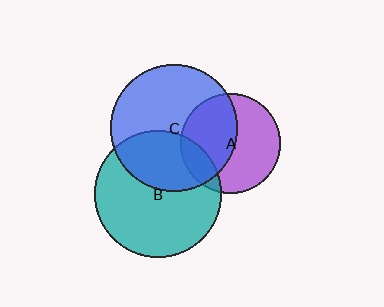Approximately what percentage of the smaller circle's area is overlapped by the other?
Approximately 35%.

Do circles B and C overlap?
Yes.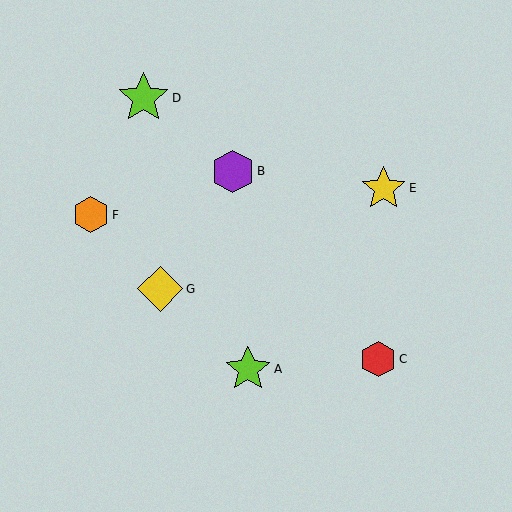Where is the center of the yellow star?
The center of the yellow star is at (384, 188).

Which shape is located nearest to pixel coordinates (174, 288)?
The yellow diamond (labeled G) at (160, 289) is nearest to that location.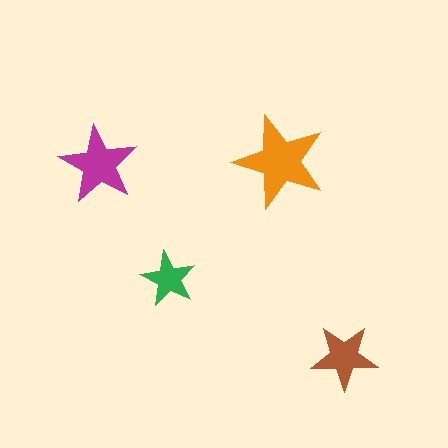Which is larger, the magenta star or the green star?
The magenta one.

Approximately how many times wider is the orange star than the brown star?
About 1.5 times wider.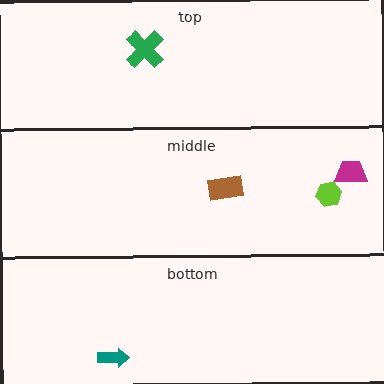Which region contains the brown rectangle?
The middle region.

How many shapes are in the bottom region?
1.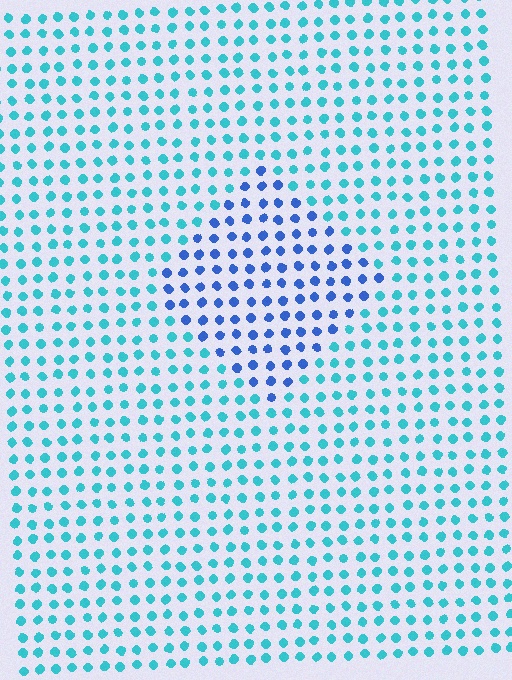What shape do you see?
I see a diamond.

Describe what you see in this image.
The image is filled with small cyan elements in a uniform arrangement. A diamond-shaped region is visible where the elements are tinted to a slightly different hue, forming a subtle color boundary.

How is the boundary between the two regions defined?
The boundary is defined purely by a slight shift in hue (about 39 degrees). Spacing, size, and orientation are identical on both sides.